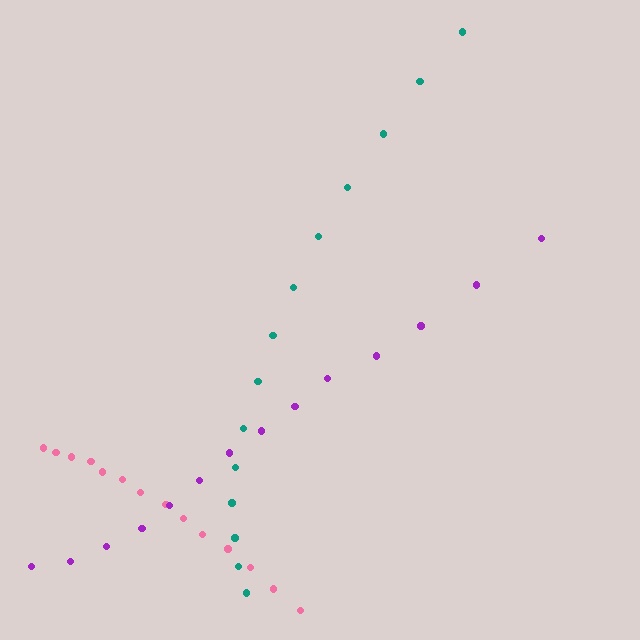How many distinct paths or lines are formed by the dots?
There are 3 distinct paths.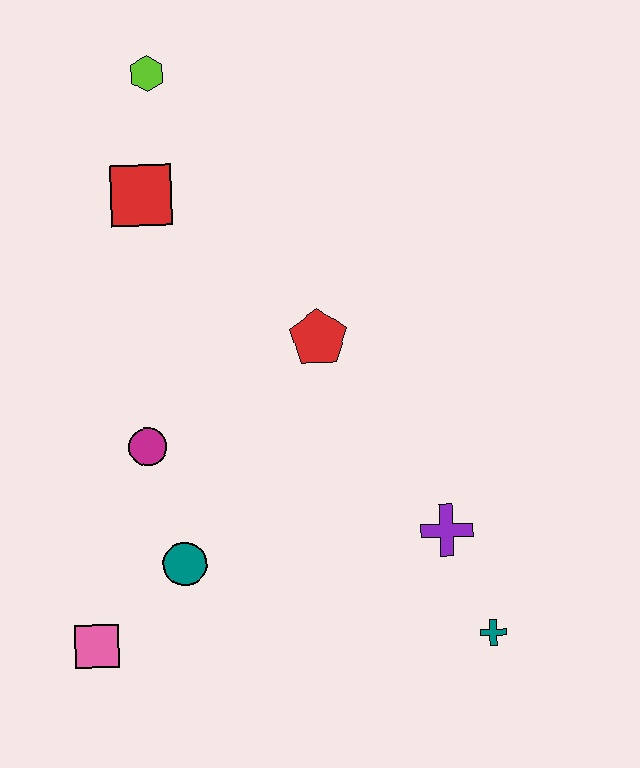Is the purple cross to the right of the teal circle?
Yes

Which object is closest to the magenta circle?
The teal circle is closest to the magenta circle.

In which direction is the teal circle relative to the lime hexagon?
The teal circle is below the lime hexagon.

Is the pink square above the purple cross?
No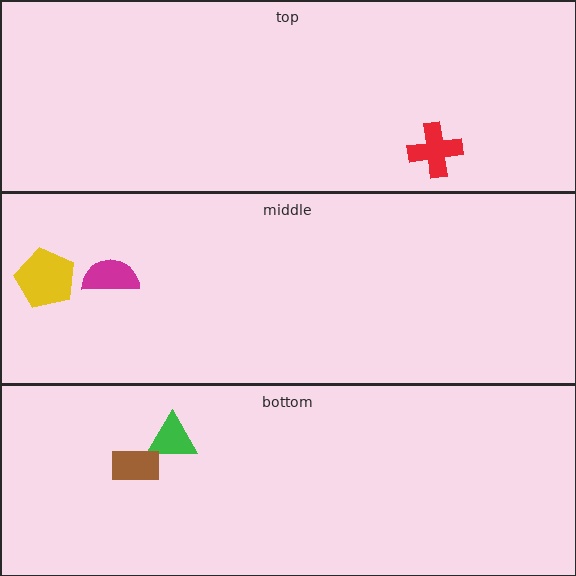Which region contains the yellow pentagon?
The middle region.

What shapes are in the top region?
The red cross.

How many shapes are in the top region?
1.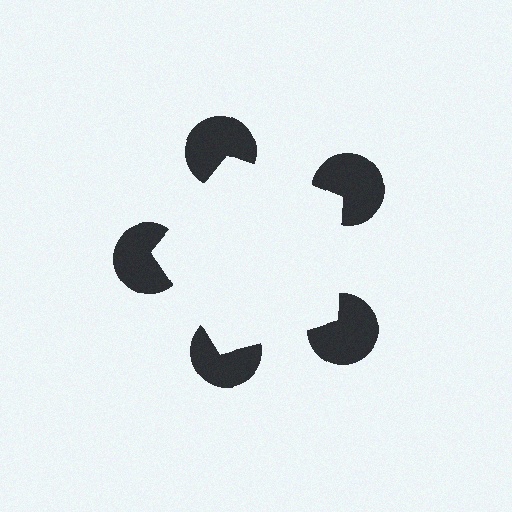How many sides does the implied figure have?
5 sides.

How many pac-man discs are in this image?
There are 5 — one at each vertex of the illusory pentagon.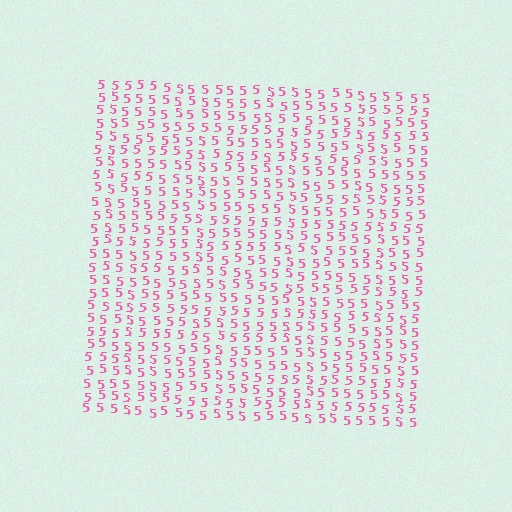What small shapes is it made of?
It is made of small digit 5's.